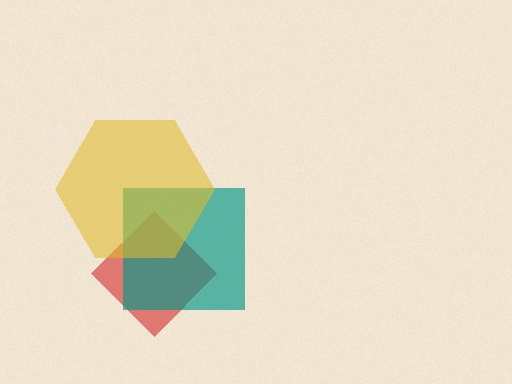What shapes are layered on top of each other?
The layered shapes are: a red diamond, a teal square, a yellow hexagon.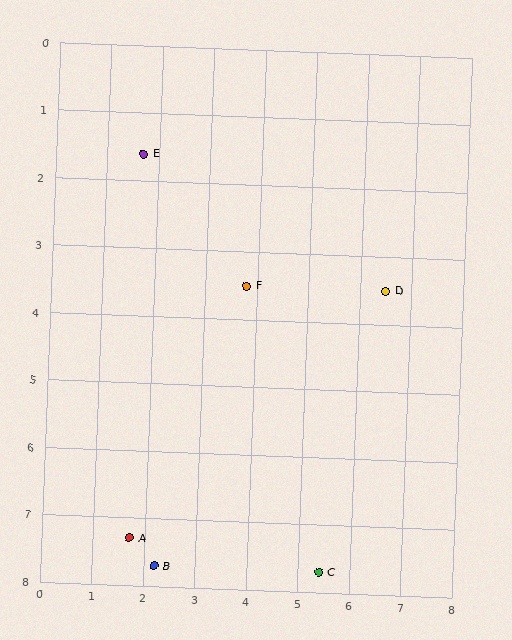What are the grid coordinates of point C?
Point C is at approximately (5.4, 7.7).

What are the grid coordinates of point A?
Point A is at approximately (1.7, 7.3).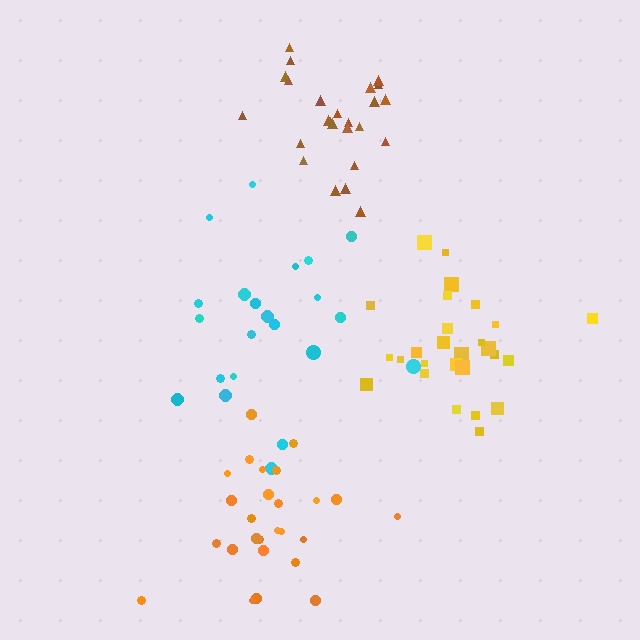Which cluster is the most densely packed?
Brown.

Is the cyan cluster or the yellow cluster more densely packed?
Yellow.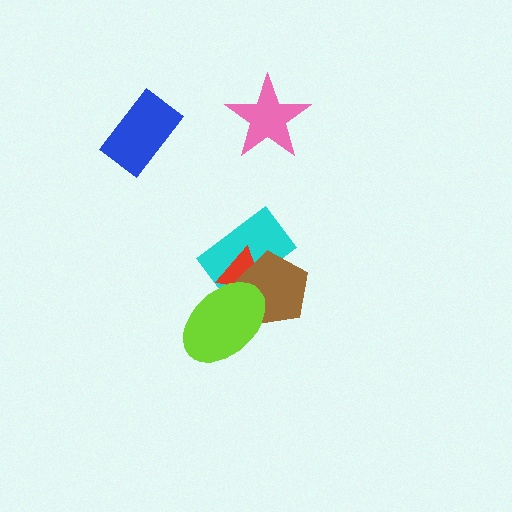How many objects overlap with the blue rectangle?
0 objects overlap with the blue rectangle.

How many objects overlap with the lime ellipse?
3 objects overlap with the lime ellipse.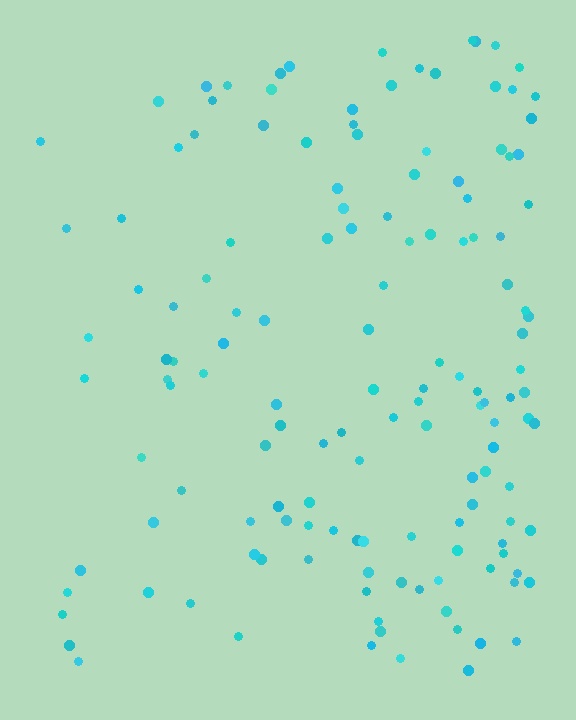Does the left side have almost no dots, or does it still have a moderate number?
Still a moderate number, just noticeably fewer than the right.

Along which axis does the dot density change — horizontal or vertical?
Horizontal.